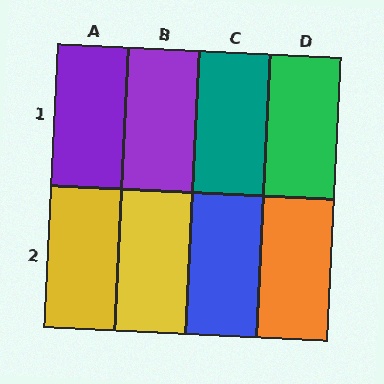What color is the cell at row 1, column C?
Teal.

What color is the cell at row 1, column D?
Green.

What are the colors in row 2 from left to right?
Yellow, yellow, blue, orange.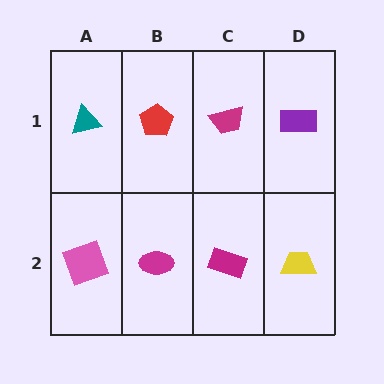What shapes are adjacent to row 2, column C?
A magenta trapezoid (row 1, column C), a magenta ellipse (row 2, column B), a yellow trapezoid (row 2, column D).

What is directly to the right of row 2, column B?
A magenta rectangle.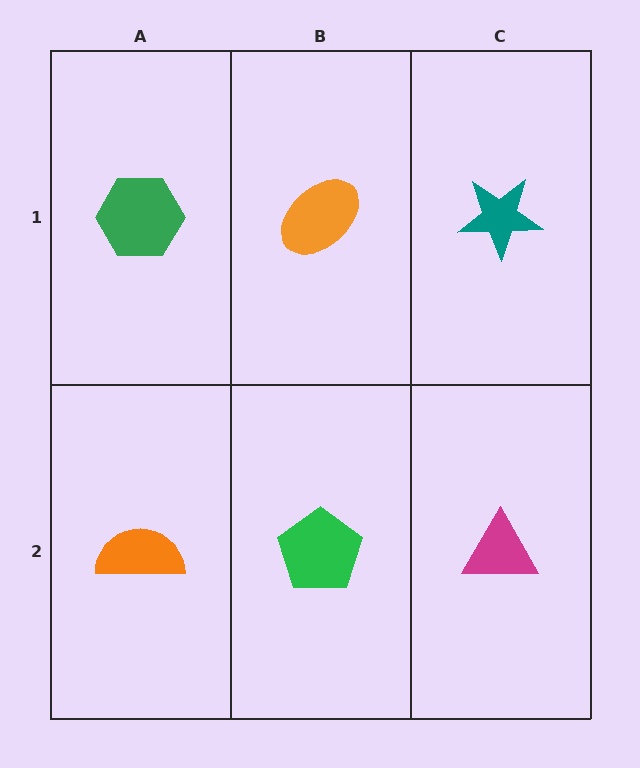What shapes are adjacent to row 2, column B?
An orange ellipse (row 1, column B), an orange semicircle (row 2, column A), a magenta triangle (row 2, column C).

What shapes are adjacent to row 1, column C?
A magenta triangle (row 2, column C), an orange ellipse (row 1, column B).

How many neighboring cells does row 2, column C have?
2.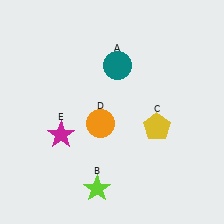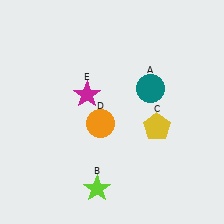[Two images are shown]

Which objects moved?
The objects that moved are: the teal circle (A), the magenta star (E).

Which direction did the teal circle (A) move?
The teal circle (A) moved right.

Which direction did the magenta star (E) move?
The magenta star (E) moved up.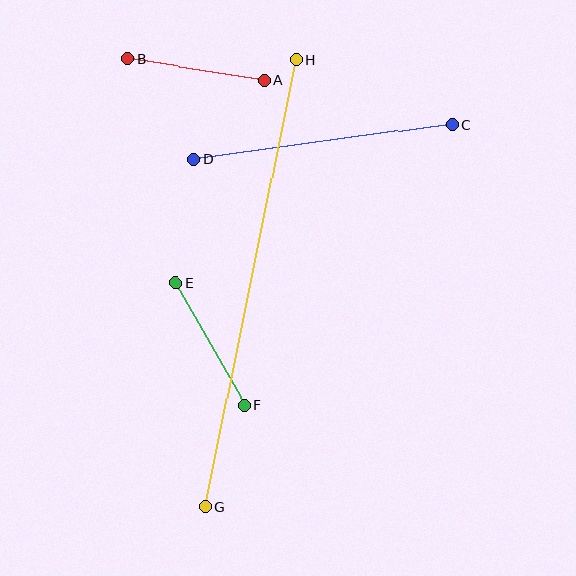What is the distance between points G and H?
The distance is approximately 456 pixels.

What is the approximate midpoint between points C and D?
The midpoint is at approximately (323, 141) pixels.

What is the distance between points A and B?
The distance is approximately 138 pixels.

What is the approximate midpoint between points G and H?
The midpoint is at approximately (251, 283) pixels.